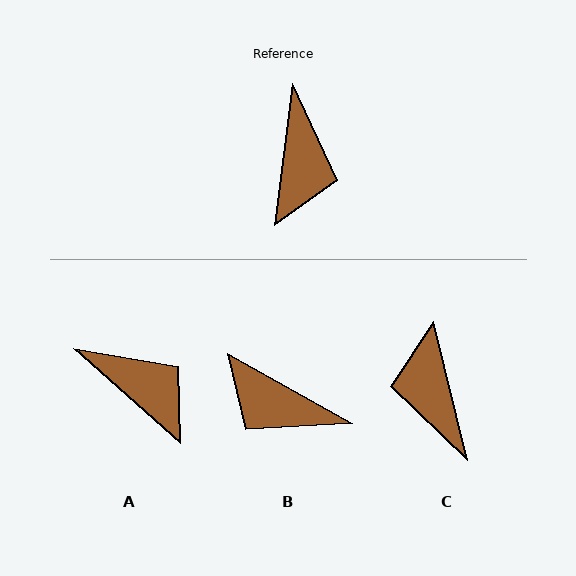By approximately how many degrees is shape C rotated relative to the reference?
Approximately 159 degrees clockwise.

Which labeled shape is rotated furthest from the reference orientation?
C, about 159 degrees away.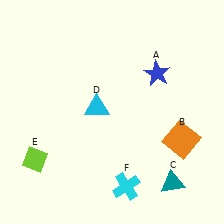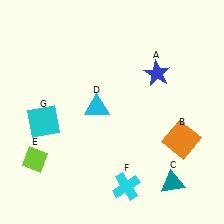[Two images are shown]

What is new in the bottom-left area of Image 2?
A cyan square (G) was added in the bottom-left area of Image 2.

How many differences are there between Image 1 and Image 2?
There is 1 difference between the two images.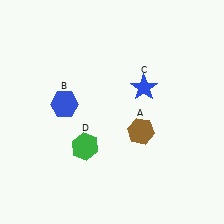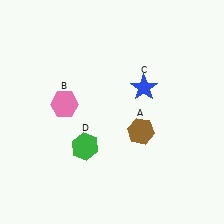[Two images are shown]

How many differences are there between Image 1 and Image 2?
There is 1 difference between the two images.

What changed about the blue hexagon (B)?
In Image 1, B is blue. In Image 2, it changed to pink.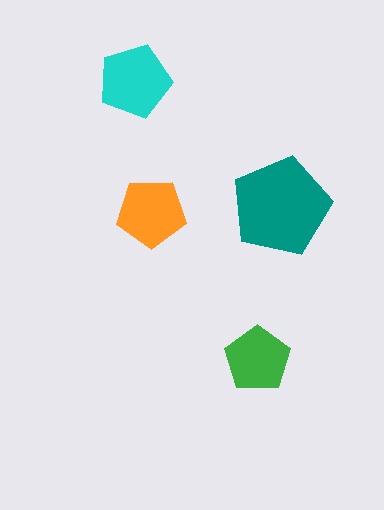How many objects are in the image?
There are 4 objects in the image.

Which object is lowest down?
The green pentagon is bottommost.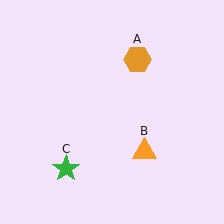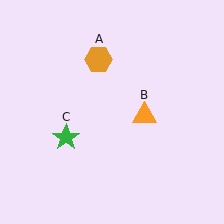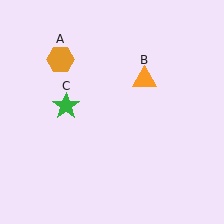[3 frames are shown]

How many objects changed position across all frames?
3 objects changed position: orange hexagon (object A), orange triangle (object B), green star (object C).